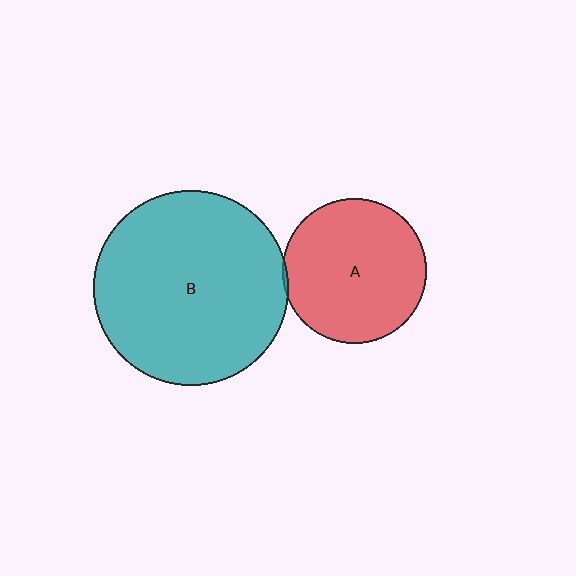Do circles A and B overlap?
Yes.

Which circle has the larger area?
Circle B (teal).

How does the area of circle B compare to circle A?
Approximately 1.8 times.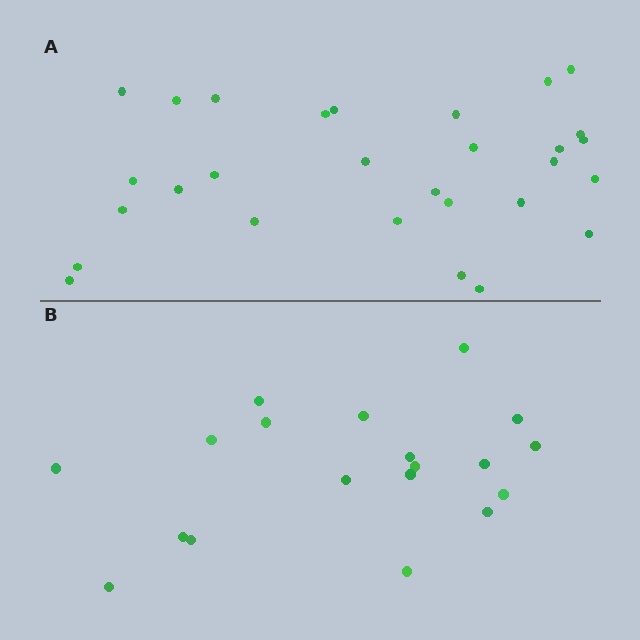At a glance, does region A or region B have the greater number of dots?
Region A (the top region) has more dots.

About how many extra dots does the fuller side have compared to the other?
Region A has roughly 10 or so more dots than region B.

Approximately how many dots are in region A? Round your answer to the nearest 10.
About 30 dots. (The exact count is 29, which rounds to 30.)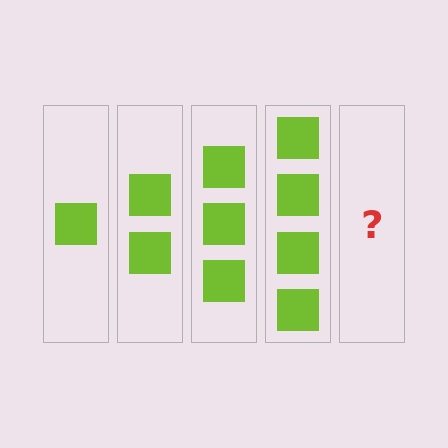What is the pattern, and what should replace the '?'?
The pattern is that each step adds one more square. The '?' should be 5 squares.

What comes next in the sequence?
The next element should be 5 squares.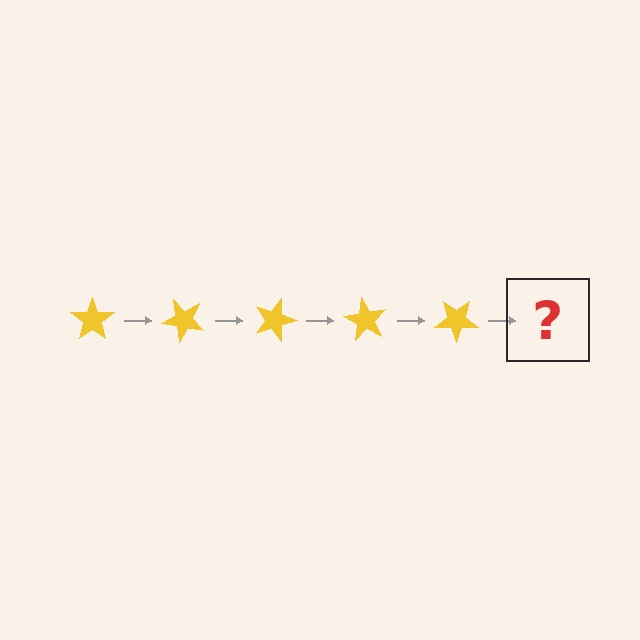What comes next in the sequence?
The next element should be a yellow star rotated 225 degrees.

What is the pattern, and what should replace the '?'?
The pattern is that the star rotates 45 degrees each step. The '?' should be a yellow star rotated 225 degrees.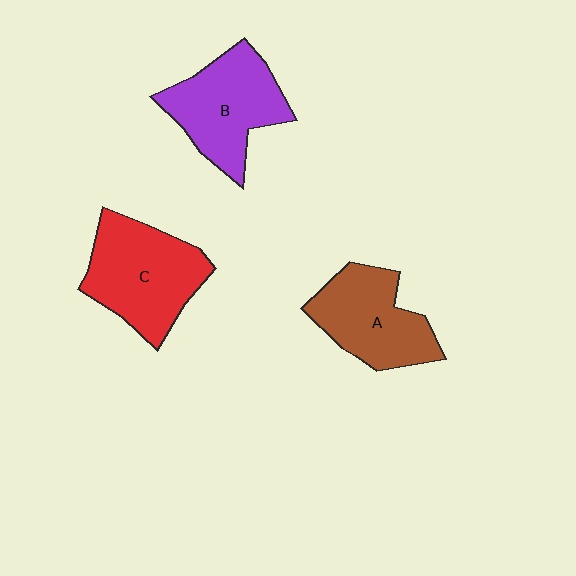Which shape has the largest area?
Shape C (red).